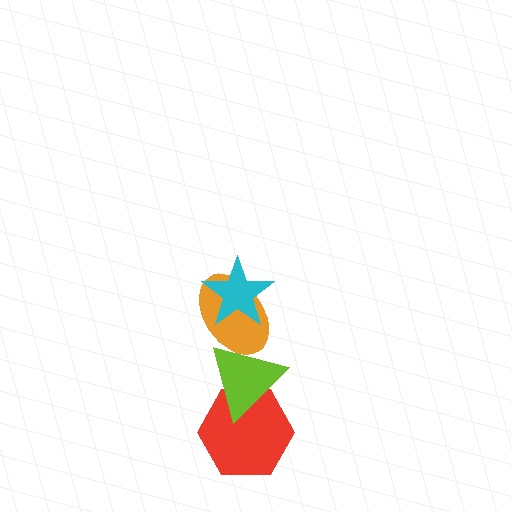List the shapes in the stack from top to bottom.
From top to bottom: the cyan star, the orange ellipse, the lime triangle, the red hexagon.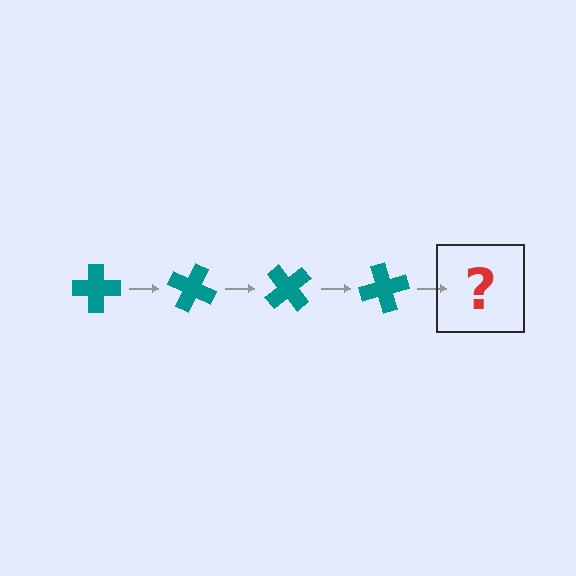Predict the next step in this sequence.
The next step is a teal cross rotated 100 degrees.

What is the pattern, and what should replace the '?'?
The pattern is that the cross rotates 25 degrees each step. The '?' should be a teal cross rotated 100 degrees.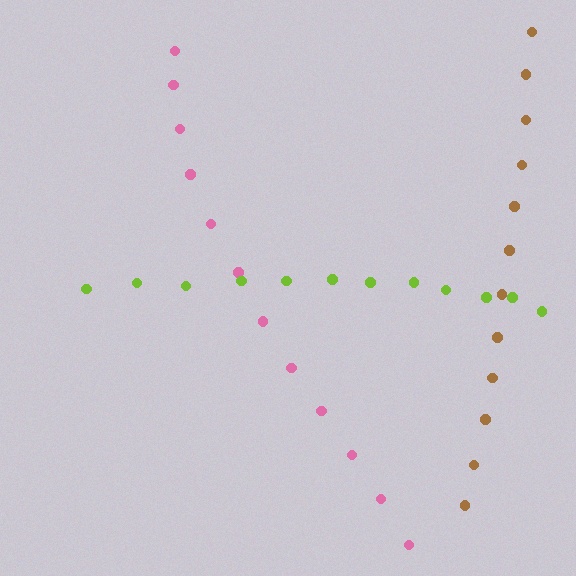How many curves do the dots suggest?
There are 3 distinct paths.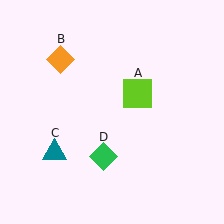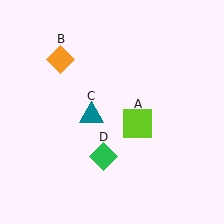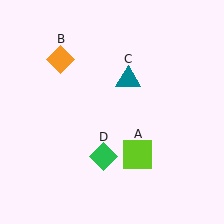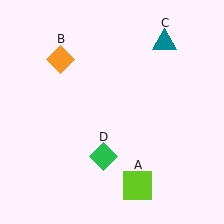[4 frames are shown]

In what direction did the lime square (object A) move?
The lime square (object A) moved down.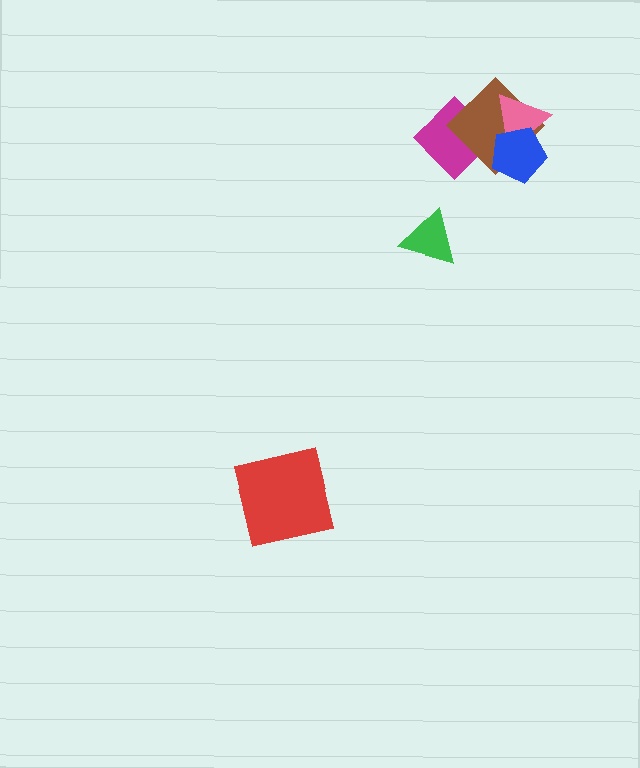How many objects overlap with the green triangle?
0 objects overlap with the green triangle.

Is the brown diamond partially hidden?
Yes, it is partially covered by another shape.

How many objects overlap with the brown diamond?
3 objects overlap with the brown diamond.